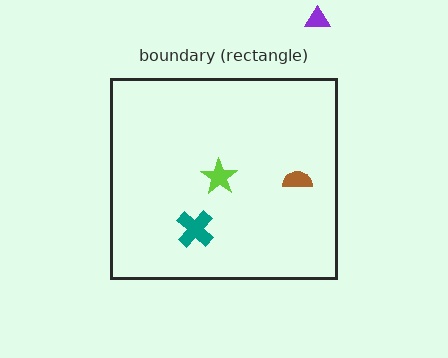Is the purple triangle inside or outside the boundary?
Outside.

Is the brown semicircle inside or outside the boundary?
Inside.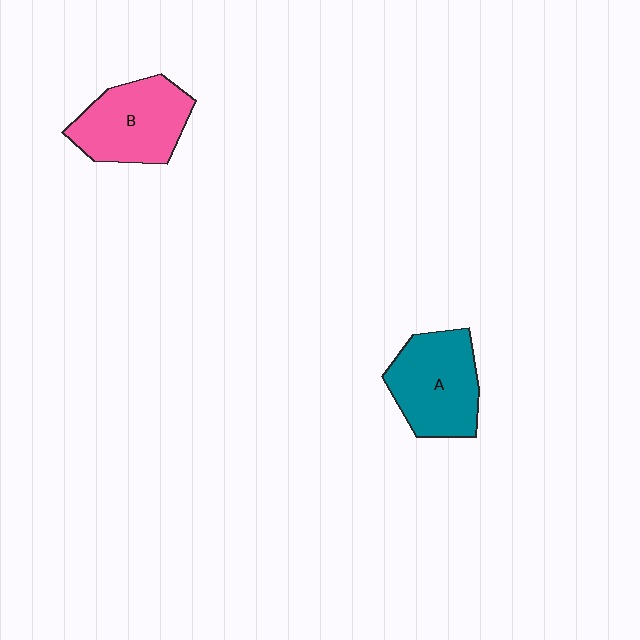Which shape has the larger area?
Shape A (teal).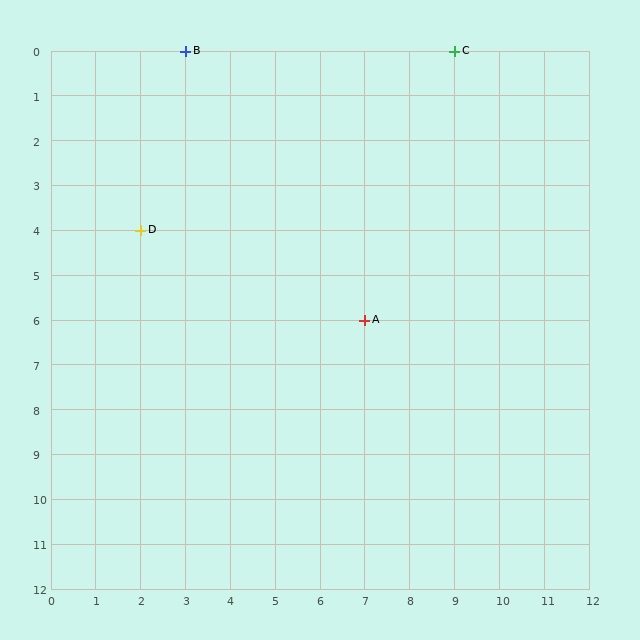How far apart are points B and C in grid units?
Points B and C are 6 columns apart.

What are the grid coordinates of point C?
Point C is at grid coordinates (9, 0).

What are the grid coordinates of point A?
Point A is at grid coordinates (7, 6).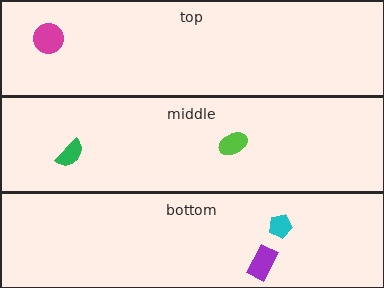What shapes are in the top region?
The magenta circle.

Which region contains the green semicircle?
The middle region.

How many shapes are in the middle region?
2.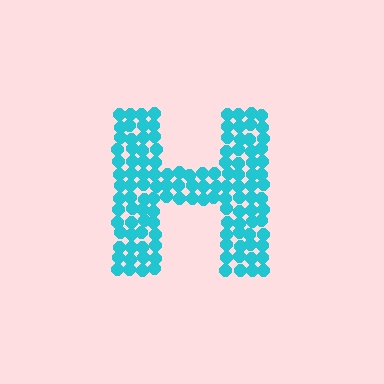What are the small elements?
The small elements are circles.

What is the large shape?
The large shape is the letter H.